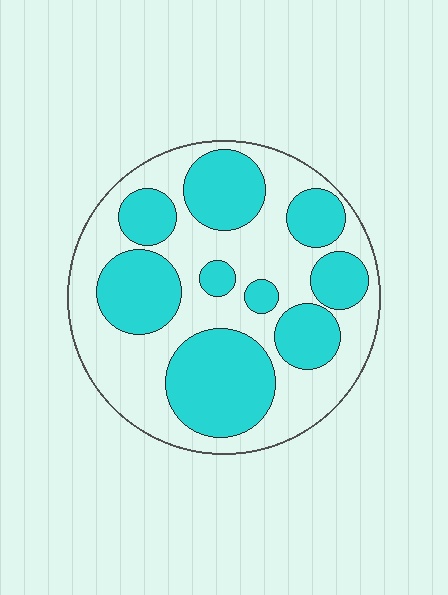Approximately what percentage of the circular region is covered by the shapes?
Approximately 45%.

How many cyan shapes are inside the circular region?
9.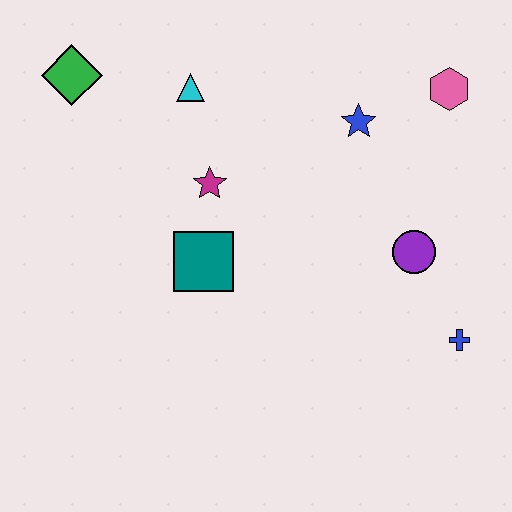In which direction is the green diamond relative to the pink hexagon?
The green diamond is to the left of the pink hexagon.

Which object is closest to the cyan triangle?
The magenta star is closest to the cyan triangle.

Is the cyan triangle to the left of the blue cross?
Yes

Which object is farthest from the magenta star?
The blue cross is farthest from the magenta star.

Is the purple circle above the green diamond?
No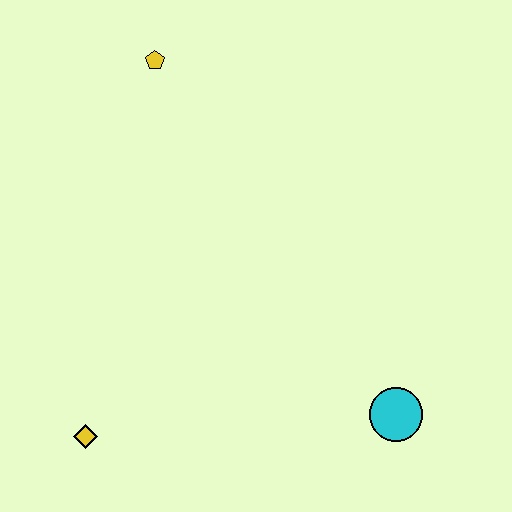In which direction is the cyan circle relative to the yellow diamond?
The cyan circle is to the right of the yellow diamond.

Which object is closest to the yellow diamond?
The cyan circle is closest to the yellow diamond.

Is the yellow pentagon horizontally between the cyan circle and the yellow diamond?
Yes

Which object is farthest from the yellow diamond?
The yellow pentagon is farthest from the yellow diamond.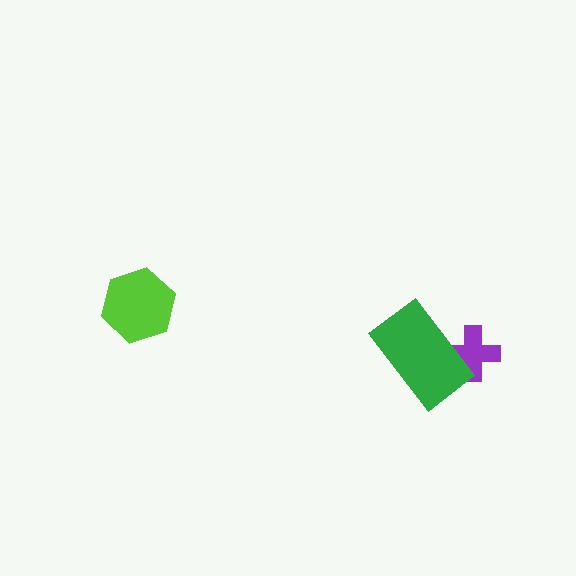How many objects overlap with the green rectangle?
1 object overlaps with the green rectangle.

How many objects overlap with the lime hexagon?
0 objects overlap with the lime hexagon.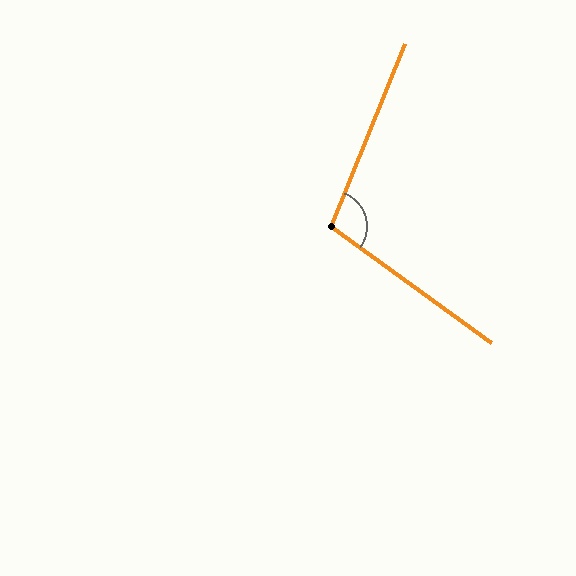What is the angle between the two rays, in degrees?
Approximately 104 degrees.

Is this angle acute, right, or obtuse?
It is obtuse.